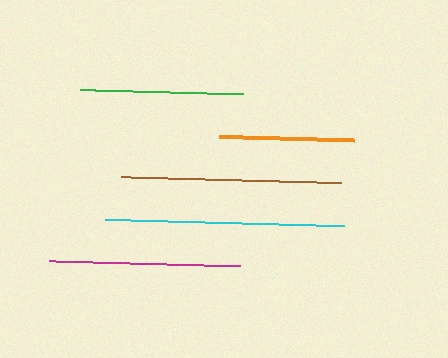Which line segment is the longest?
The cyan line is the longest at approximately 239 pixels.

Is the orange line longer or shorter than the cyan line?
The cyan line is longer than the orange line.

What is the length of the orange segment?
The orange segment is approximately 135 pixels long.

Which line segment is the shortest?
The orange line is the shortest at approximately 135 pixels.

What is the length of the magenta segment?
The magenta segment is approximately 191 pixels long.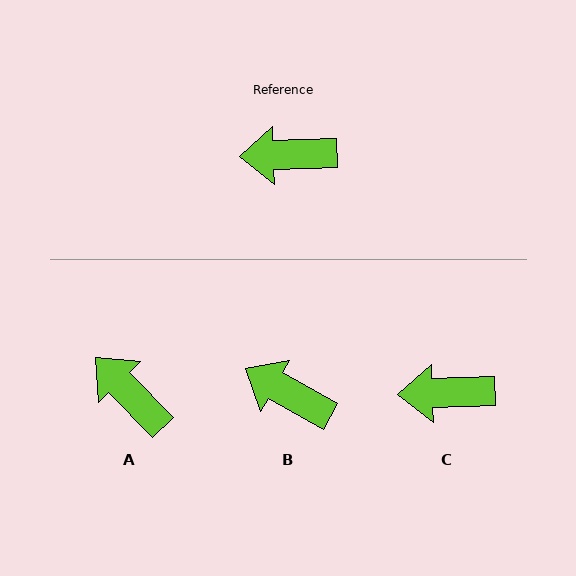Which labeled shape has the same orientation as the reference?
C.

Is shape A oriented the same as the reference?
No, it is off by about 48 degrees.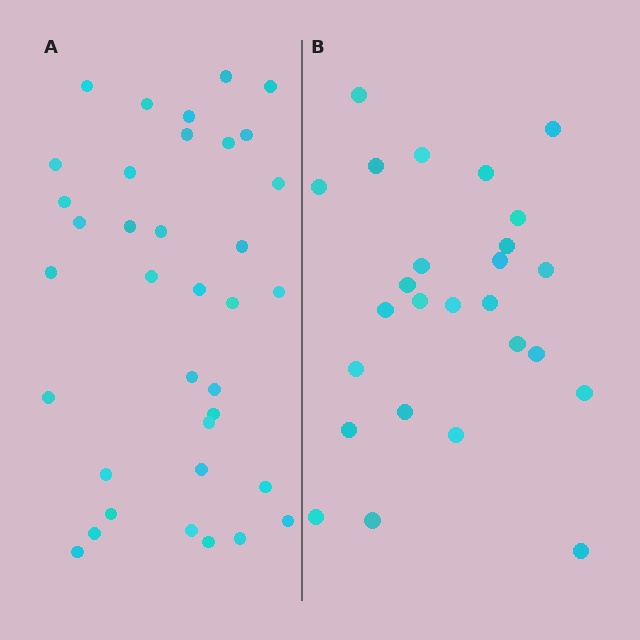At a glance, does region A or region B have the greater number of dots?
Region A (the left region) has more dots.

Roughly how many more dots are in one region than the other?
Region A has roughly 10 or so more dots than region B.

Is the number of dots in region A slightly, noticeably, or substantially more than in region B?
Region A has noticeably more, but not dramatically so. The ratio is roughly 1.4 to 1.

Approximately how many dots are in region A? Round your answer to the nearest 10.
About 40 dots. (The exact count is 36, which rounds to 40.)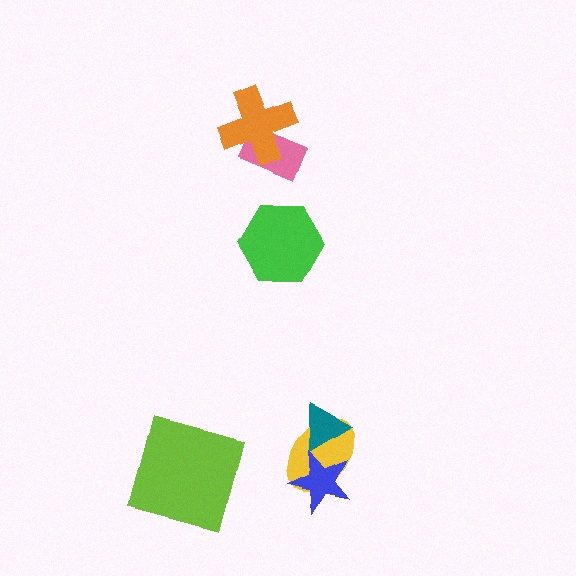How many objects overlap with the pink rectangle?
1 object overlaps with the pink rectangle.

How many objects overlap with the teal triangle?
2 objects overlap with the teal triangle.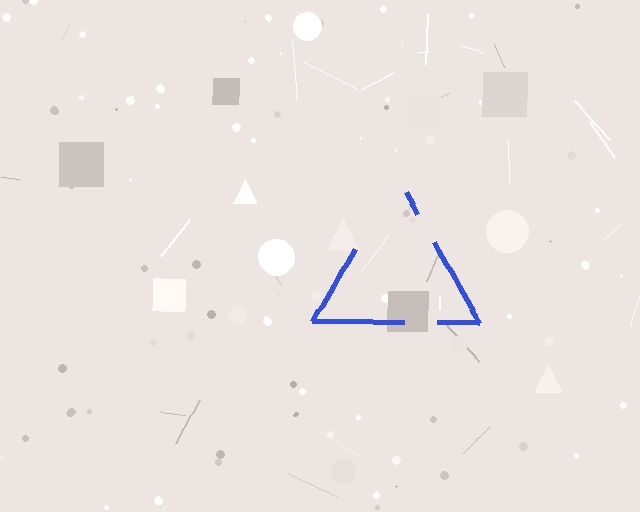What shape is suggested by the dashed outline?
The dashed outline suggests a triangle.